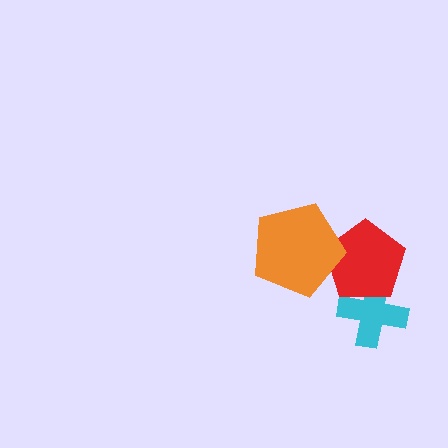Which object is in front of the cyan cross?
The red pentagon is in front of the cyan cross.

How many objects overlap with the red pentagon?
2 objects overlap with the red pentagon.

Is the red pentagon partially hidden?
Yes, it is partially covered by another shape.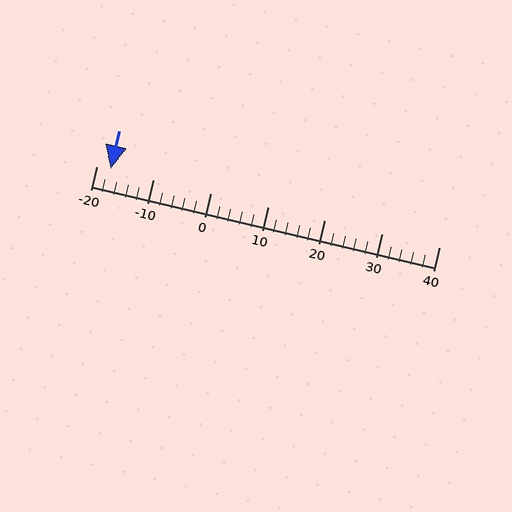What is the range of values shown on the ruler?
The ruler shows values from -20 to 40.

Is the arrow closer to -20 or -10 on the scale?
The arrow is closer to -20.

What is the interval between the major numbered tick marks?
The major tick marks are spaced 10 units apart.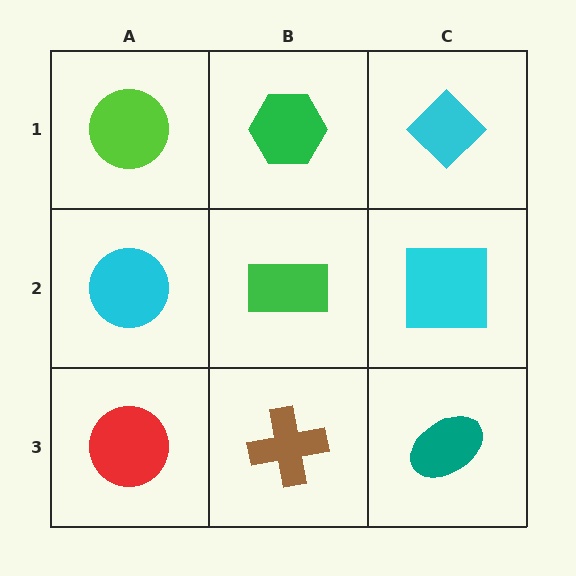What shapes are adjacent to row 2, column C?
A cyan diamond (row 1, column C), a teal ellipse (row 3, column C), a green rectangle (row 2, column B).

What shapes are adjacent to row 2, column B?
A green hexagon (row 1, column B), a brown cross (row 3, column B), a cyan circle (row 2, column A), a cyan square (row 2, column C).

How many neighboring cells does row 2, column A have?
3.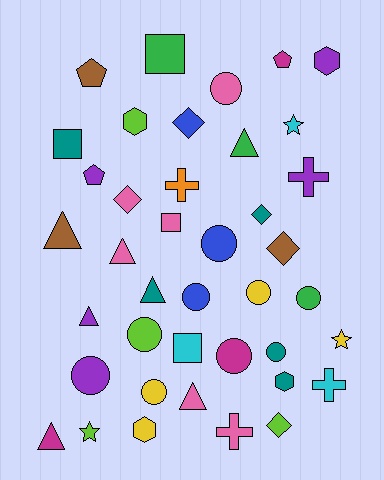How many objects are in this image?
There are 40 objects.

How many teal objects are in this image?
There are 5 teal objects.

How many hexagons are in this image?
There are 4 hexagons.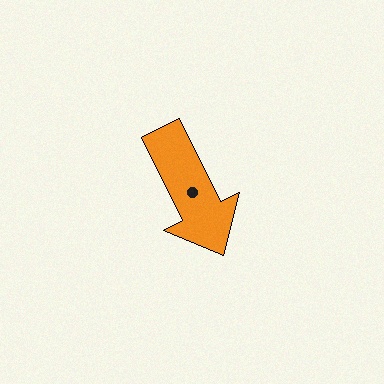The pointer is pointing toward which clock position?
Roughly 5 o'clock.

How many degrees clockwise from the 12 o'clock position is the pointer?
Approximately 153 degrees.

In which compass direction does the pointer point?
Southeast.